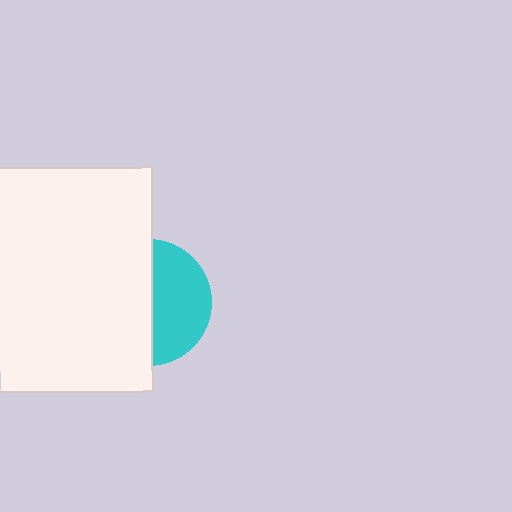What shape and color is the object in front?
The object in front is a white rectangle.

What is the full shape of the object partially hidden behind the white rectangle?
The partially hidden object is a cyan circle.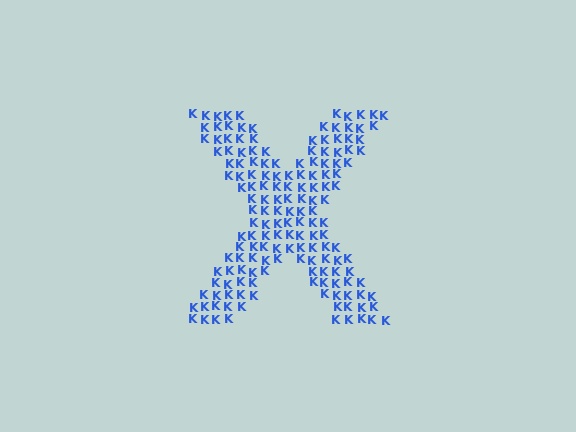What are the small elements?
The small elements are letter K's.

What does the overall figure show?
The overall figure shows the letter X.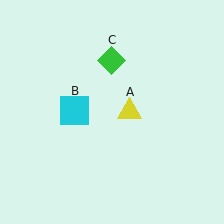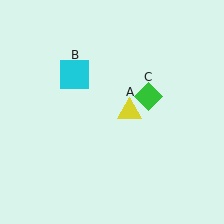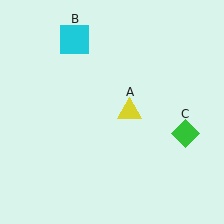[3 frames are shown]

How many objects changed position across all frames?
2 objects changed position: cyan square (object B), green diamond (object C).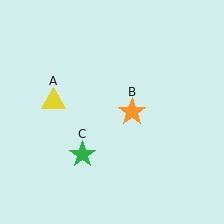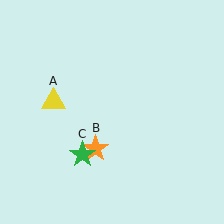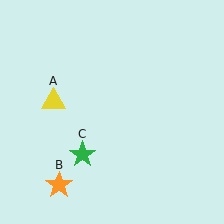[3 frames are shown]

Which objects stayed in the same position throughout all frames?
Yellow triangle (object A) and green star (object C) remained stationary.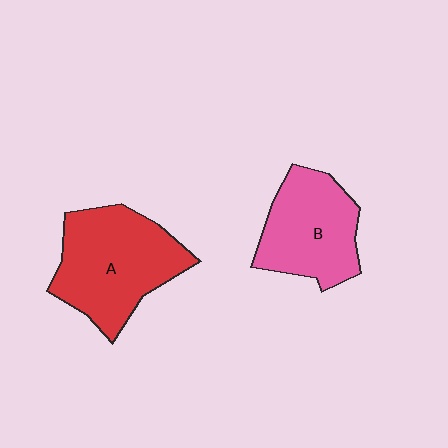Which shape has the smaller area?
Shape B (pink).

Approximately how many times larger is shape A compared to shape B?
Approximately 1.3 times.